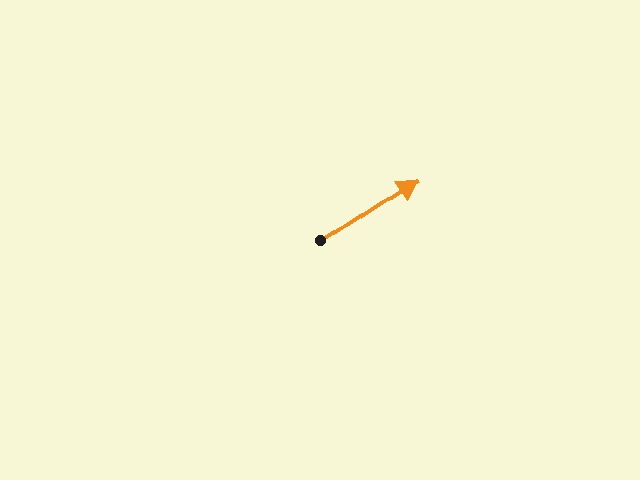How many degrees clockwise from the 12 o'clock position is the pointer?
Approximately 57 degrees.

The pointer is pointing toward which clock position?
Roughly 2 o'clock.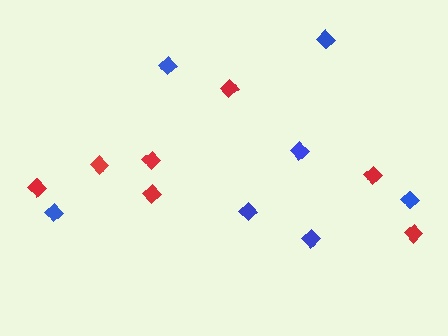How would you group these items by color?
There are 2 groups: one group of red diamonds (7) and one group of blue diamonds (7).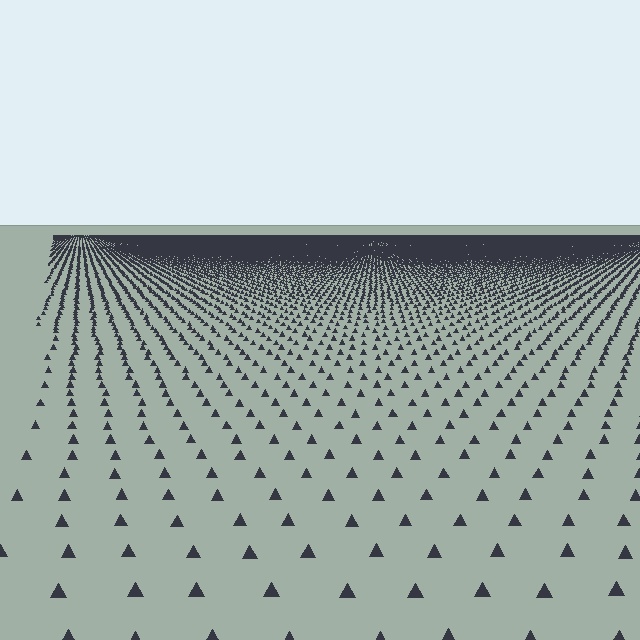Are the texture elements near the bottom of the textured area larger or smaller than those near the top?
Larger. Near the bottom, elements are closer to the viewer and appear at a bigger on-screen size.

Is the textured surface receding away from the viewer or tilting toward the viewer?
The surface is receding away from the viewer. Texture elements get smaller and denser toward the top.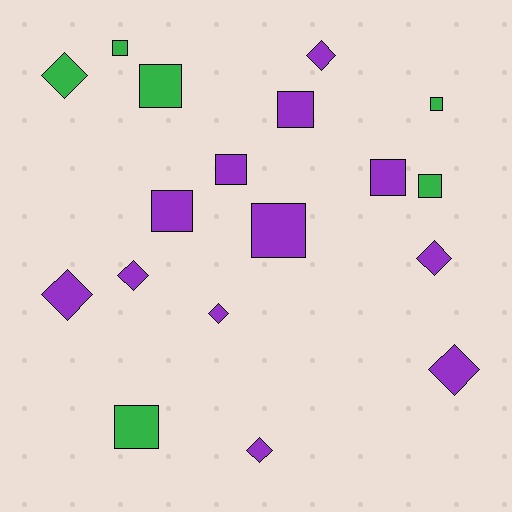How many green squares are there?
There are 5 green squares.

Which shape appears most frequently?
Square, with 10 objects.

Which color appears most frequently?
Purple, with 12 objects.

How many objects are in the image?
There are 18 objects.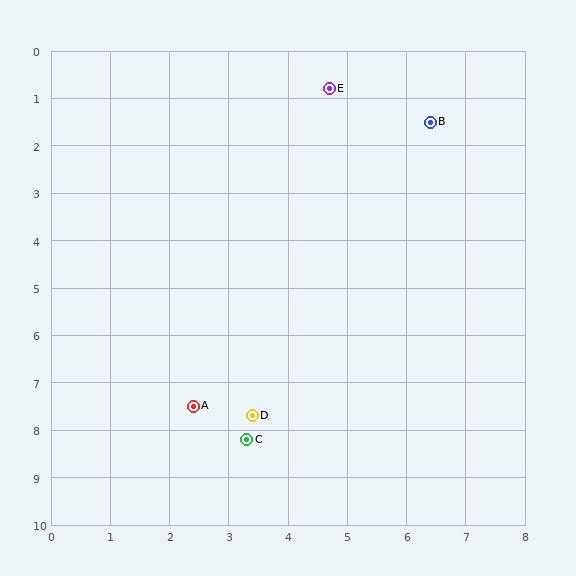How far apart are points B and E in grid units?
Points B and E are about 1.8 grid units apart.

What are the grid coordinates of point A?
Point A is at approximately (2.4, 7.5).